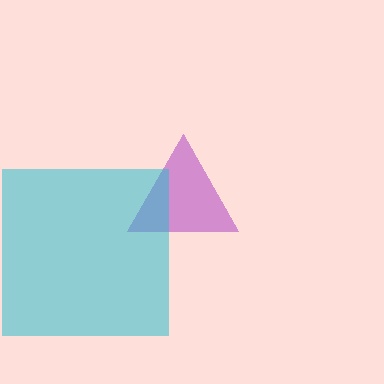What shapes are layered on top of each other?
The layered shapes are: a purple triangle, a cyan square.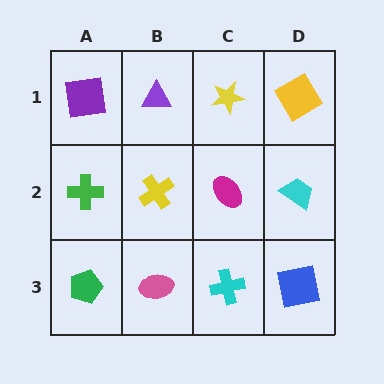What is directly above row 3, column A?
A green cross.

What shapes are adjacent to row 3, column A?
A green cross (row 2, column A), a pink ellipse (row 3, column B).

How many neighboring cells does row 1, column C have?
3.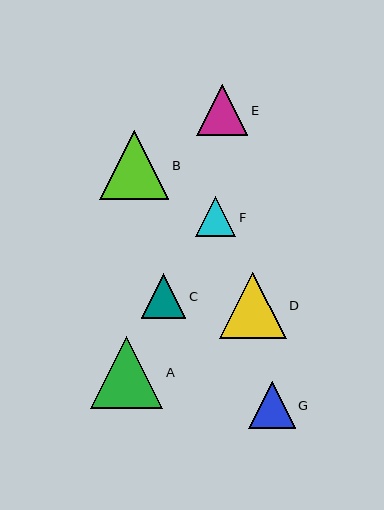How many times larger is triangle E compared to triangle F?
Triangle E is approximately 1.3 times the size of triangle F.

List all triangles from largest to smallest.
From largest to smallest: A, B, D, E, G, C, F.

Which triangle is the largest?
Triangle A is the largest with a size of approximately 72 pixels.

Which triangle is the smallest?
Triangle F is the smallest with a size of approximately 40 pixels.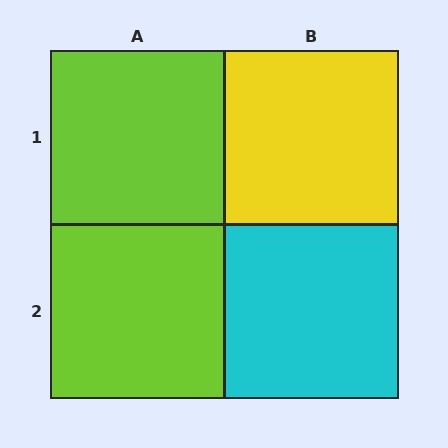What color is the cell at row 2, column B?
Cyan.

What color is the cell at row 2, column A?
Lime.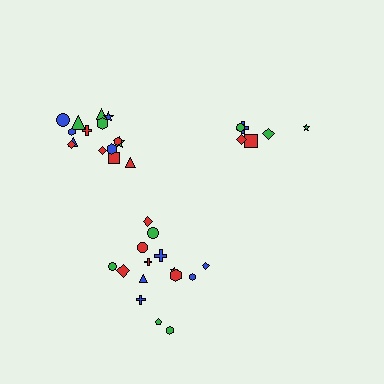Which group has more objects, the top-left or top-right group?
The top-left group.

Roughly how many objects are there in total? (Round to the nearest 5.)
Roughly 35 objects in total.